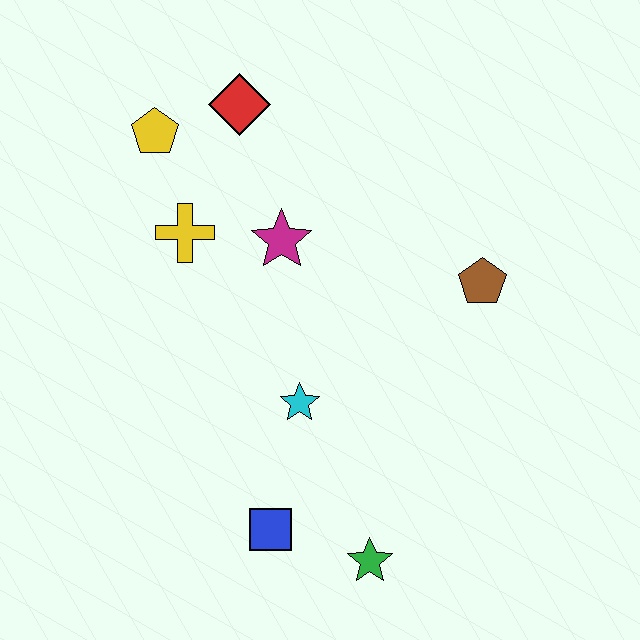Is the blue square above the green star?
Yes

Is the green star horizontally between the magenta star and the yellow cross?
No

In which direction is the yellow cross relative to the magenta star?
The yellow cross is to the left of the magenta star.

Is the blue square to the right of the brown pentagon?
No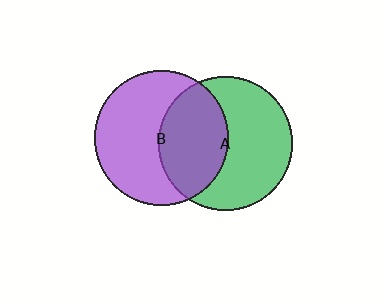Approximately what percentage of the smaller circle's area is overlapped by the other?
Approximately 40%.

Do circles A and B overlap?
Yes.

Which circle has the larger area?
Circle B (purple).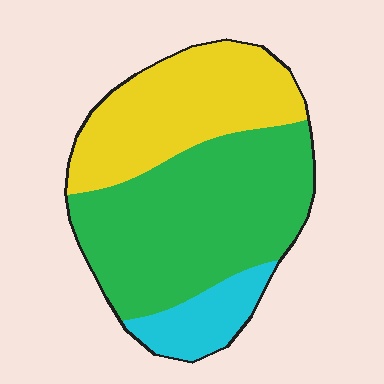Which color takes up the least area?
Cyan, at roughly 10%.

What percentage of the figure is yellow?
Yellow covers roughly 35% of the figure.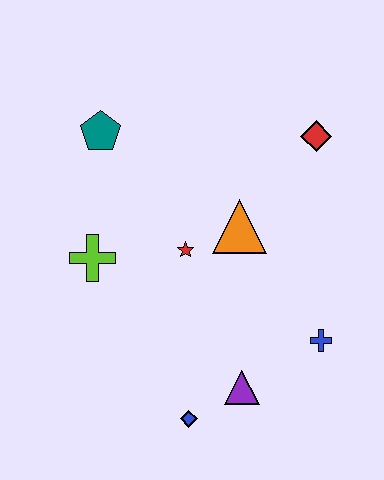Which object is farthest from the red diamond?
The blue diamond is farthest from the red diamond.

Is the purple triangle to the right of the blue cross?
No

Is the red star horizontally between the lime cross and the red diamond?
Yes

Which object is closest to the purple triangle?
The blue diamond is closest to the purple triangle.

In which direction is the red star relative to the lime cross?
The red star is to the right of the lime cross.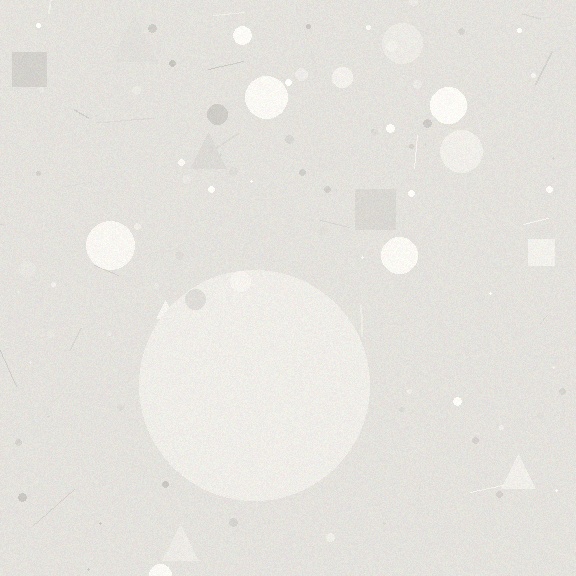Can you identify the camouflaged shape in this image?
The camouflaged shape is a circle.